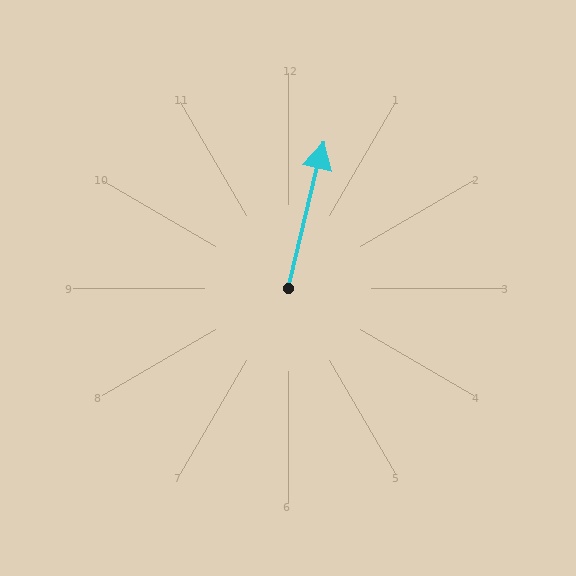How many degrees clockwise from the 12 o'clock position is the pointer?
Approximately 14 degrees.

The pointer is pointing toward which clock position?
Roughly 12 o'clock.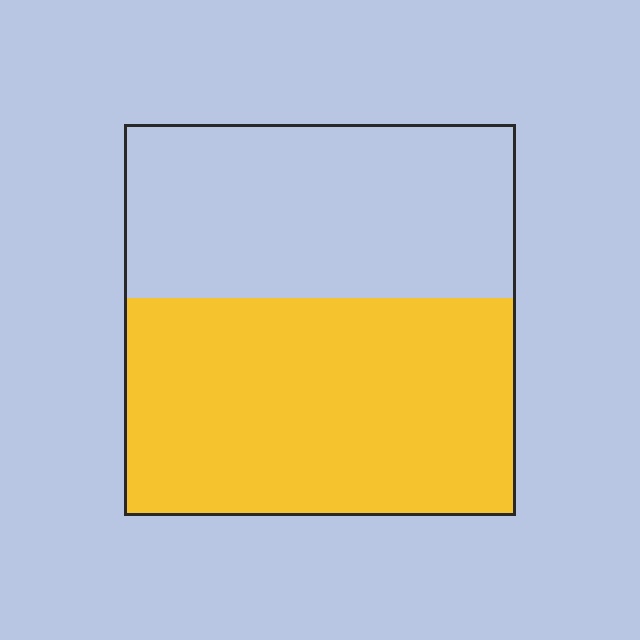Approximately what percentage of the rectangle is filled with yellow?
Approximately 55%.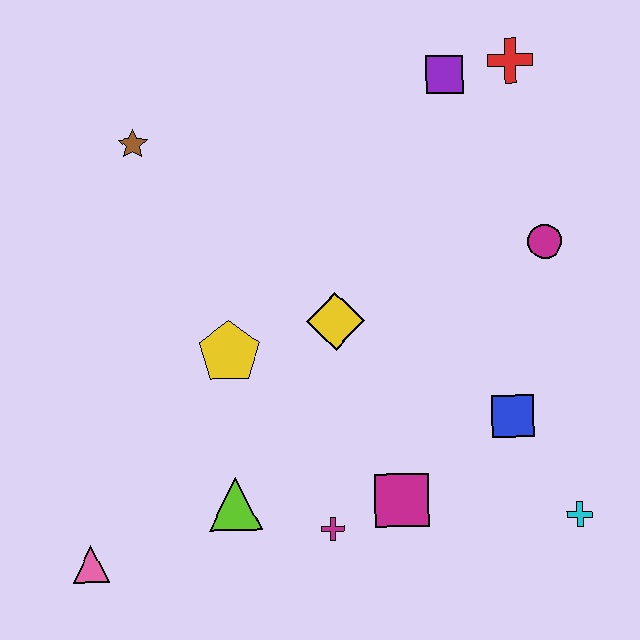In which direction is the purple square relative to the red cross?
The purple square is to the left of the red cross.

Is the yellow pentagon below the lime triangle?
No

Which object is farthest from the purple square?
The pink triangle is farthest from the purple square.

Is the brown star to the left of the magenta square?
Yes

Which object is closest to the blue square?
The cyan cross is closest to the blue square.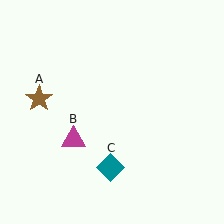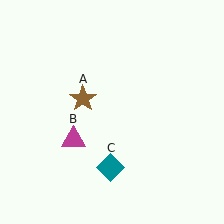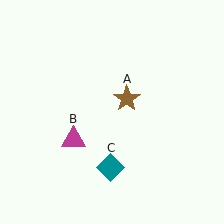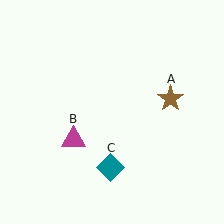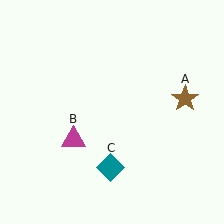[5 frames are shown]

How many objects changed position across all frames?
1 object changed position: brown star (object A).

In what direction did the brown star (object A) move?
The brown star (object A) moved right.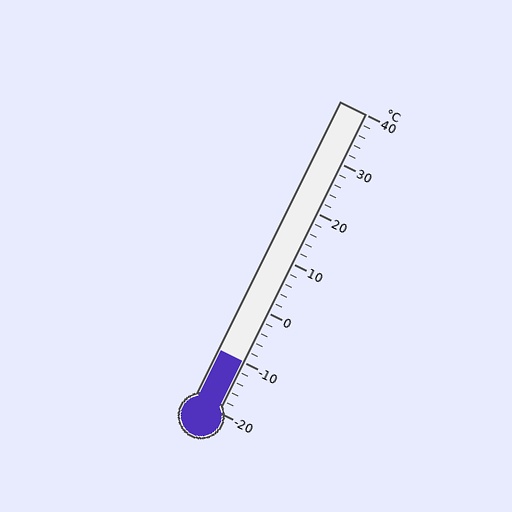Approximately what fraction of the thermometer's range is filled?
The thermometer is filled to approximately 15% of its range.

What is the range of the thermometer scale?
The thermometer scale ranges from -20°C to 40°C.